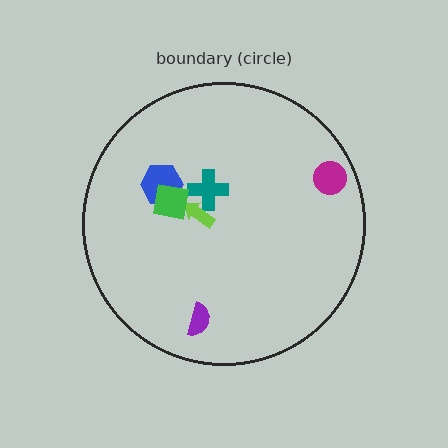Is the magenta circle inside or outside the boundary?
Inside.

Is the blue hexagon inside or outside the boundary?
Inside.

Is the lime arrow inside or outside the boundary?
Inside.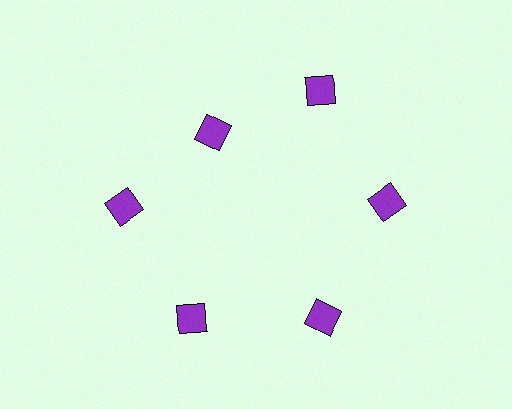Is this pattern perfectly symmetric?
No. The 6 purple diamonds are arranged in a ring, but one element near the 11 o'clock position is pulled inward toward the center, breaking the 6-fold rotational symmetry.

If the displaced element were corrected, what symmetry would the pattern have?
It would have 6-fold rotational symmetry — the pattern would map onto itself every 60 degrees.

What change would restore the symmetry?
The symmetry would be restored by moving it outward, back onto the ring so that all 6 diamonds sit at equal angles and equal distance from the center.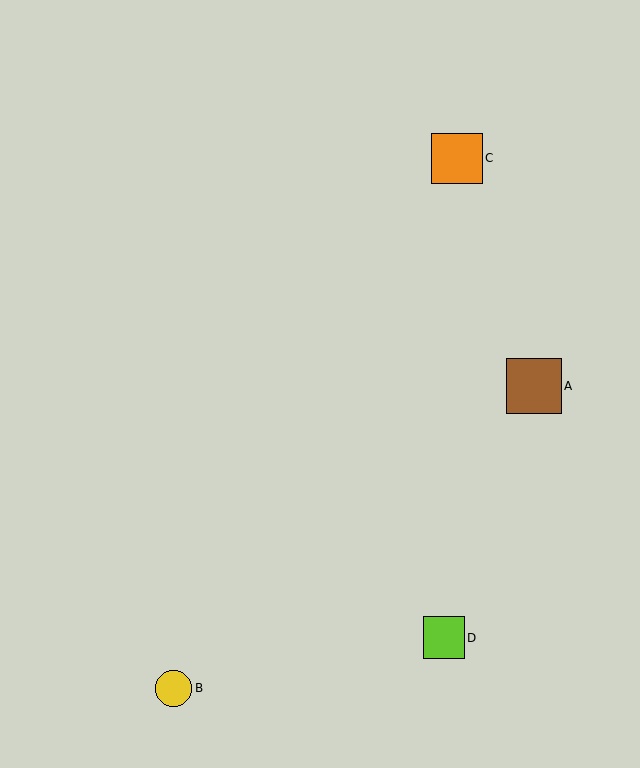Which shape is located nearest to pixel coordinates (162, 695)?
The yellow circle (labeled B) at (174, 688) is nearest to that location.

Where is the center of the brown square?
The center of the brown square is at (534, 386).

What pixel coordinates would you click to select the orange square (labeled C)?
Click at (457, 158) to select the orange square C.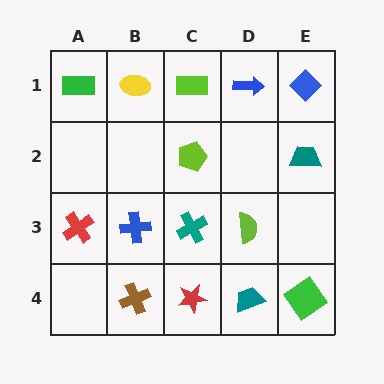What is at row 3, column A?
A red cross.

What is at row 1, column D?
A blue arrow.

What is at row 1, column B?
A yellow ellipse.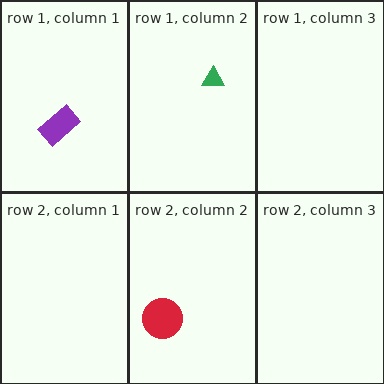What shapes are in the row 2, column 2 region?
The red circle.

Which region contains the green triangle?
The row 1, column 2 region.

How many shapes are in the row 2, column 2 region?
1.